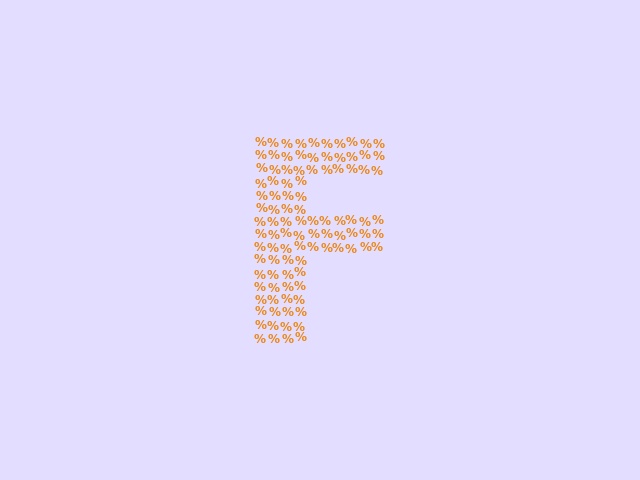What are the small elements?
The small elements are percent signs.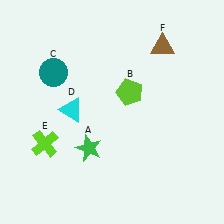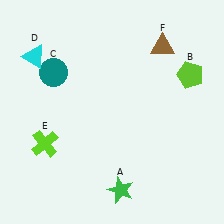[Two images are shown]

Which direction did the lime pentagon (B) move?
The lime pentagon (B) moved right.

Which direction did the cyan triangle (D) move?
The cyan triangle (D) moved up.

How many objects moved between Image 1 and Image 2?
3 objects moved between the two images.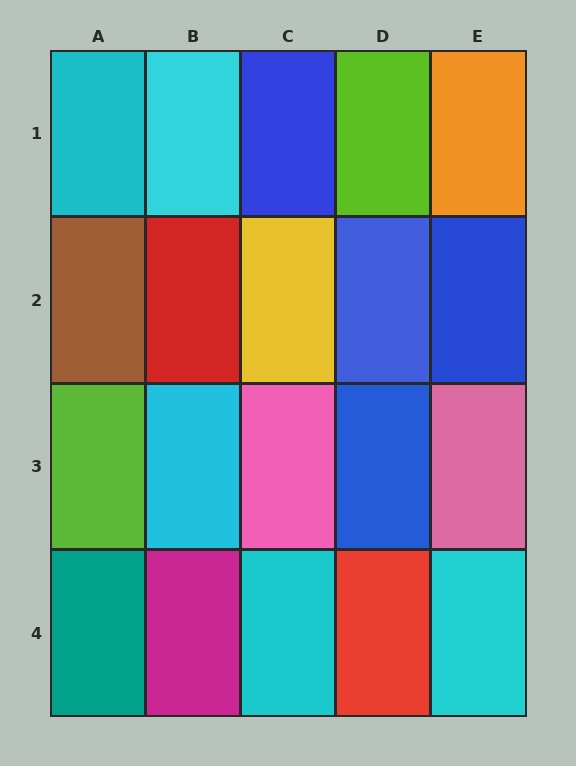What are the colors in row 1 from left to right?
Cyan, cyan, blue, lime, orange.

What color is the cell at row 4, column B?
Magenta.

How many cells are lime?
2 cells are lime.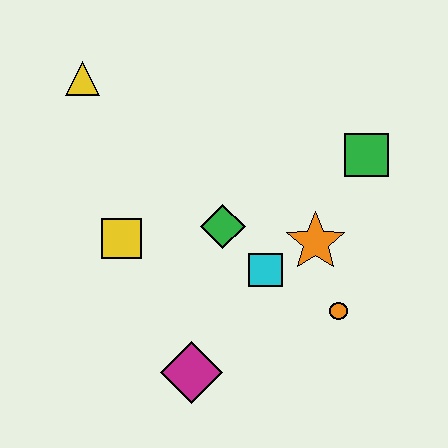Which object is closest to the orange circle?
The orange star is closest to the orange circle.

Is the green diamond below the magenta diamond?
No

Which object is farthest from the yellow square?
The green square is farthest from the yellow square.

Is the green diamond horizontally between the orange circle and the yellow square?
Yes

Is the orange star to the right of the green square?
No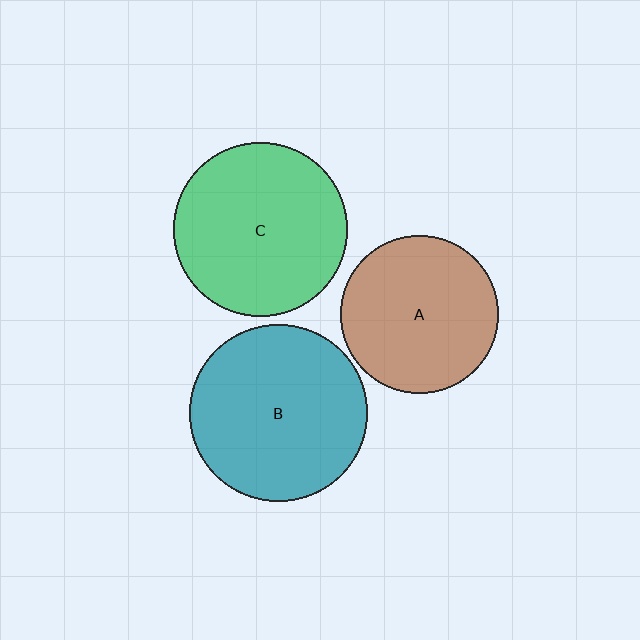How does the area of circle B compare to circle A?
Approximately 1.3 times.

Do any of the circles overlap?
No, none of the circles overlap.